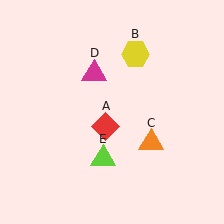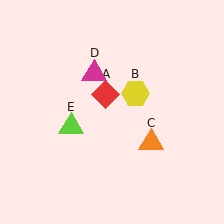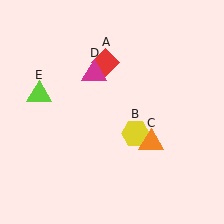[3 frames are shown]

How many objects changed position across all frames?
3 objects changed position: red diamond (object A), yellow hexagon (object B), lime triangle (object E).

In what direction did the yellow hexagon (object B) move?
The yellow hexagon (object B) moved down.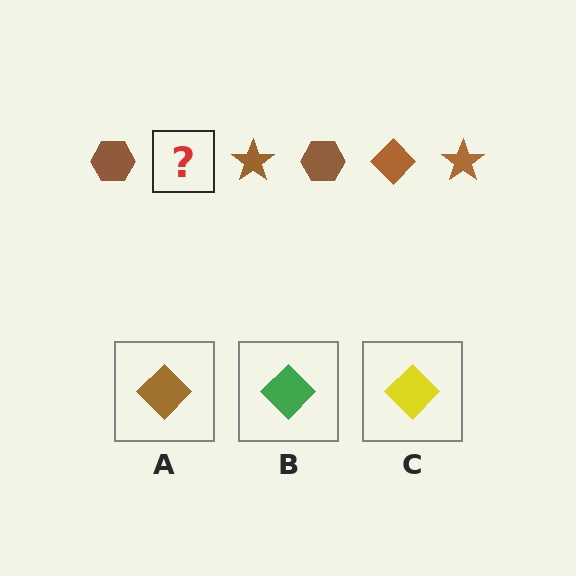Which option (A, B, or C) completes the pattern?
A.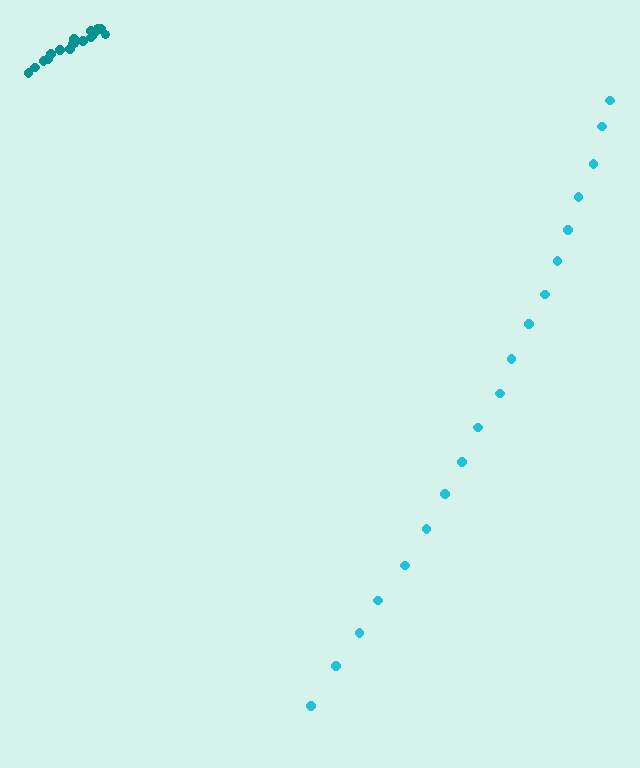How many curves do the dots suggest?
There are 2 distinct paths.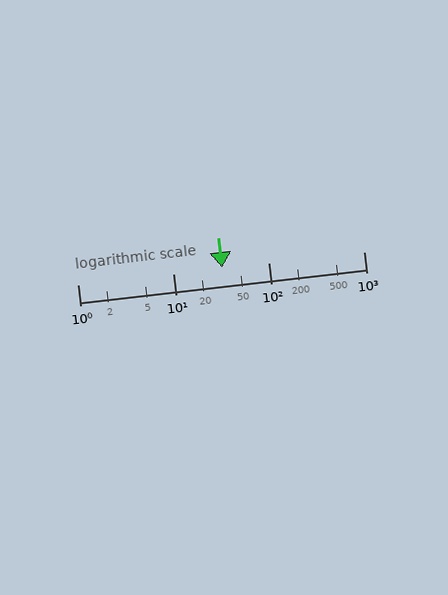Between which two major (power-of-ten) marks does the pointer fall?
The pointer is between 10 and 100.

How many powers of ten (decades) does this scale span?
The scale spans 3 decades, from 1 to 1000.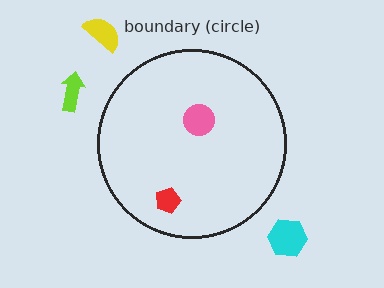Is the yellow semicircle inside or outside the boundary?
Outside.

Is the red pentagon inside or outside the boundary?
Inside.